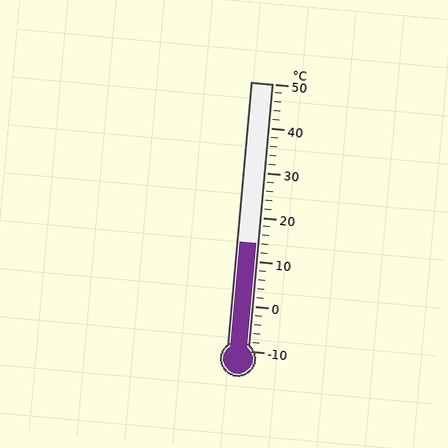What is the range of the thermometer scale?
The thermometer scale ranges from -10°C to 50°C.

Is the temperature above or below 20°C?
The temperature is below 20°C.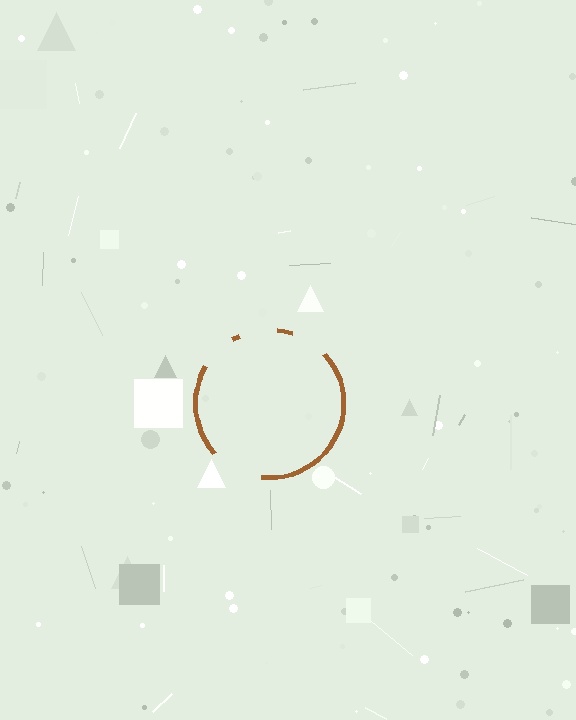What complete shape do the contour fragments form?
The contour fragments form a circle.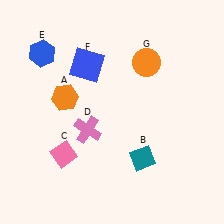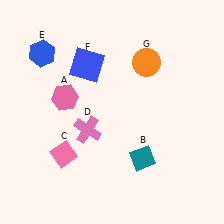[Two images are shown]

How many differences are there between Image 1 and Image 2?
There is 1 difference between the two images.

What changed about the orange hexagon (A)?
In Image 1, A is orange. In Image 2, it changed to pink.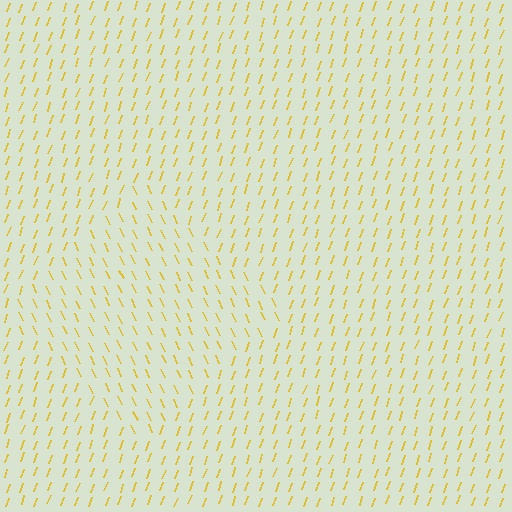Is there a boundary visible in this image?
Yes, there is a texture boundary formed by a change in line orientation.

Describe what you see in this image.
The image is filled with small yellow line segments. A diamond region in the image has lines oriented differently from the surrounding lines, creating a visible texture boundary.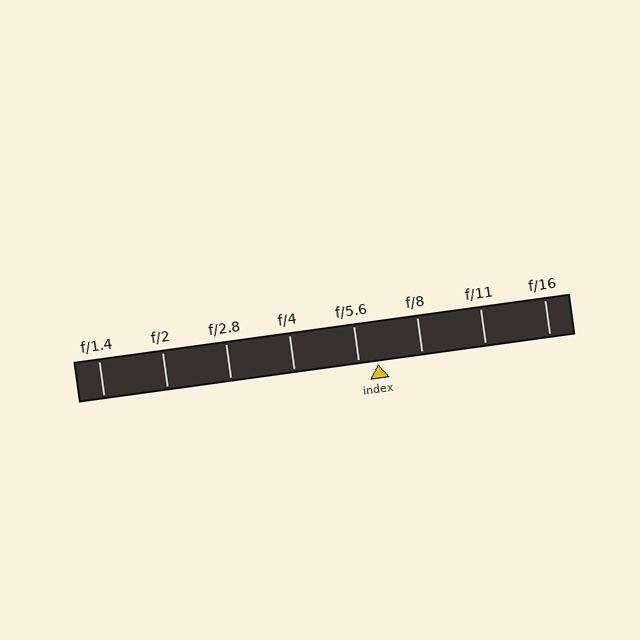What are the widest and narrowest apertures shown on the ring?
The widest aperture shown is f/1.4 and the narrowest is f/16.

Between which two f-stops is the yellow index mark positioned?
The index mark is between f/5.6 and f/8.